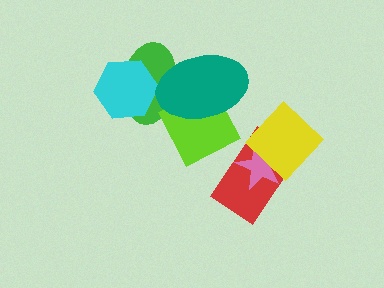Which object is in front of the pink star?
The yellow diamond is in front of the pink star.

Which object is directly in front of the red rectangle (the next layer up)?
The pink star is directly in front of the red rectangle.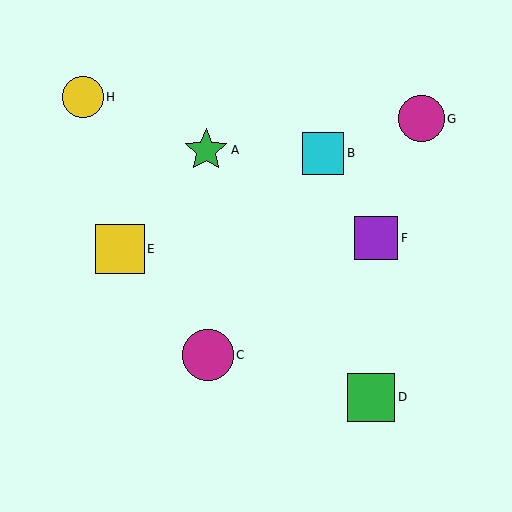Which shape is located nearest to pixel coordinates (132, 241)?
The yellow square (labeled E) at (120, 249) is nearest to that location.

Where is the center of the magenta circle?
The center of the magenta circle is at (421, 119).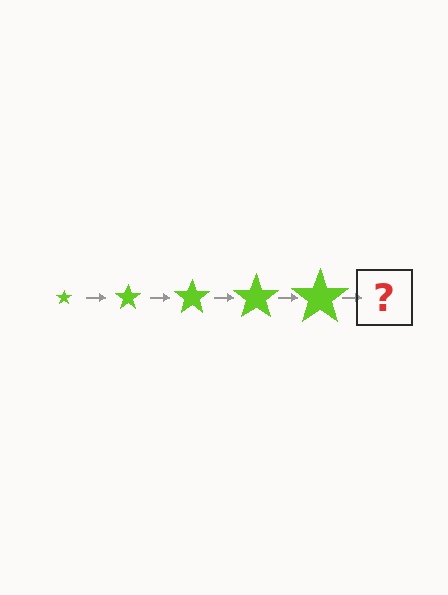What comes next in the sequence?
The next element should be a lime star, larger than the previous one.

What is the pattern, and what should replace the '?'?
The pattern is that the star gets progressively larger each step. The '?' should be a lime star, larger than the previous one.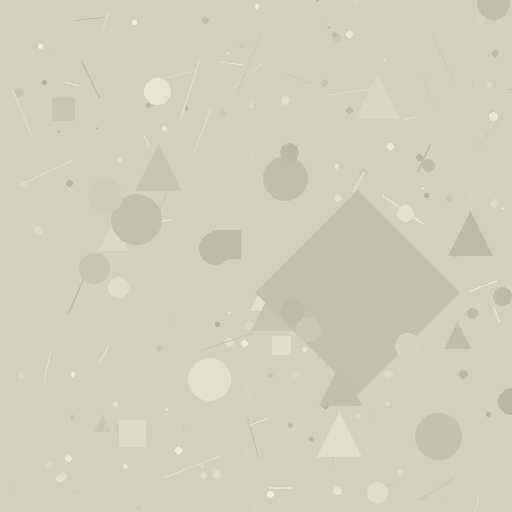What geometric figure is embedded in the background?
A diamond is embedded in the background.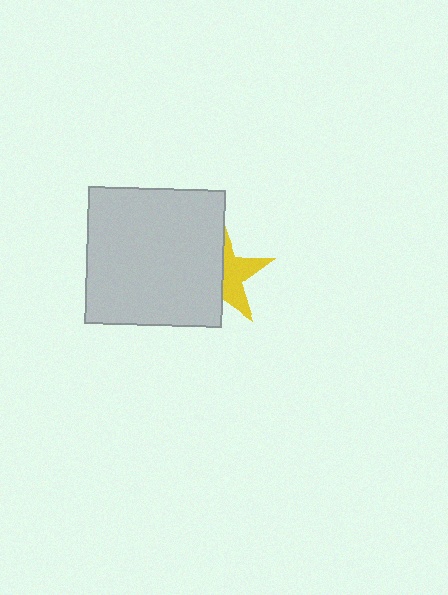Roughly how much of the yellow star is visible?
A small part of it is visible (roughly 43%).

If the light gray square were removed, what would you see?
You would see the complete yellow star.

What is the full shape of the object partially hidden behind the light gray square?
The partially hidden object is a yellow star.